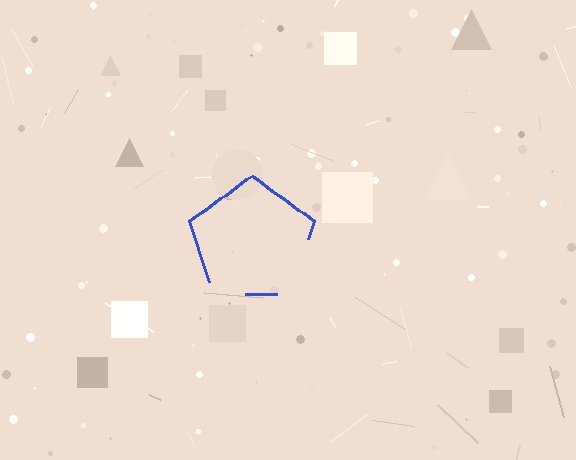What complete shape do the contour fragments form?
The contour fragments form a pentagon.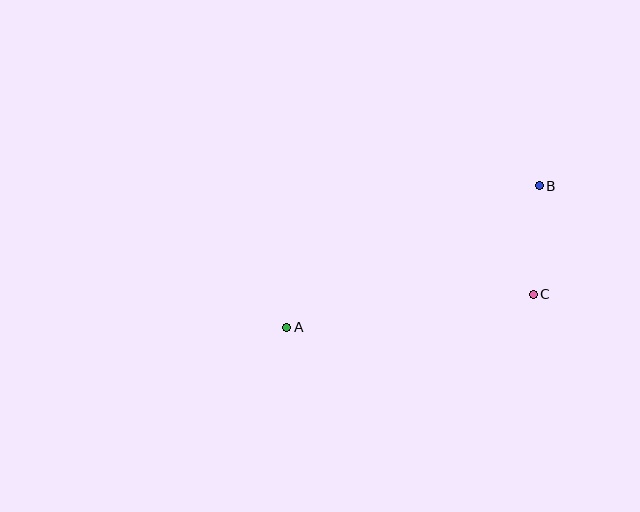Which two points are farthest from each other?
Points A and B are farthest from each other.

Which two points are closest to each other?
Points B and C are closest to each other.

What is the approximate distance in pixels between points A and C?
The distance between A and C is approximately 249 pixels.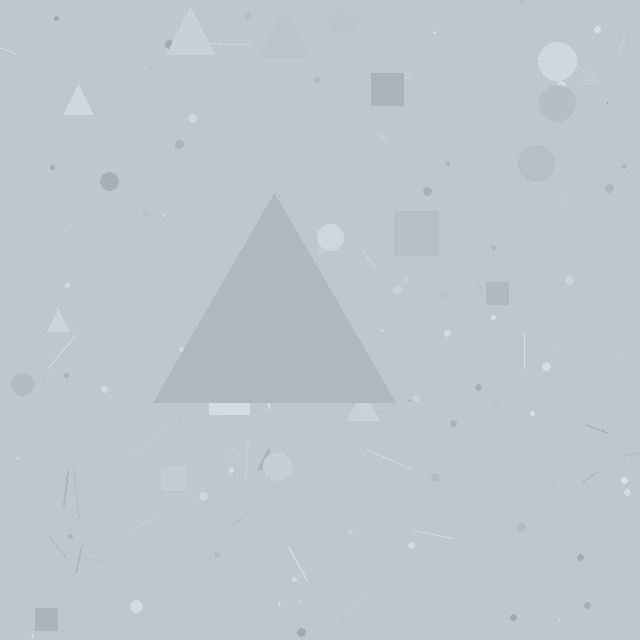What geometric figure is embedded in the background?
A triangle is embedded in the background.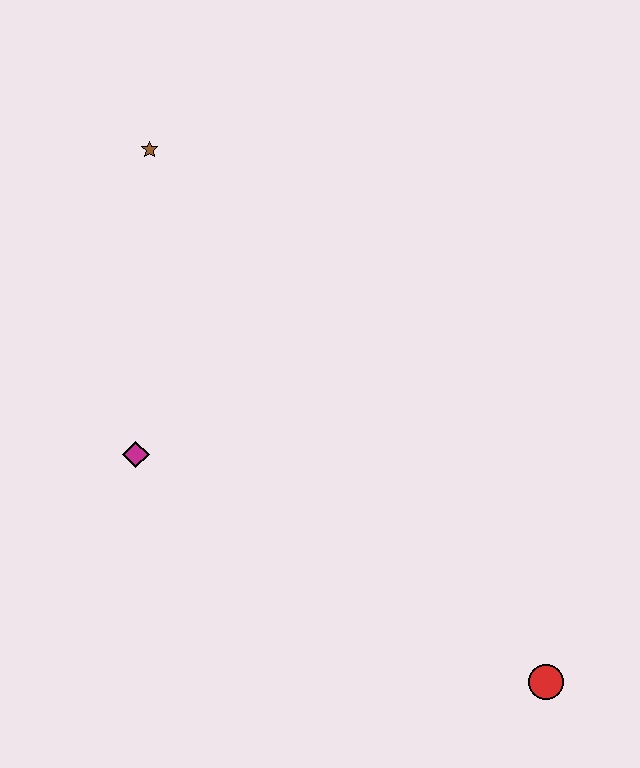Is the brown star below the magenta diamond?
No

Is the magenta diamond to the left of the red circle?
Yes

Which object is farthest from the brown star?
The red circle is farthest from the brown star.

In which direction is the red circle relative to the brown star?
The red circle is below the brown star.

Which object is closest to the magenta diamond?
The brown star is closest to the magenta diamond.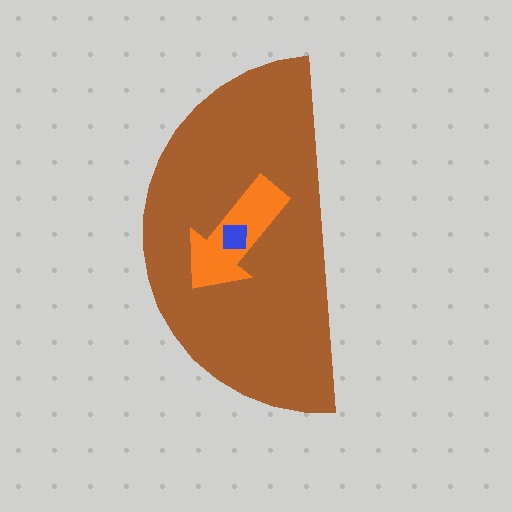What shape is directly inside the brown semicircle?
The orange arrow.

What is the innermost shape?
The blue square.